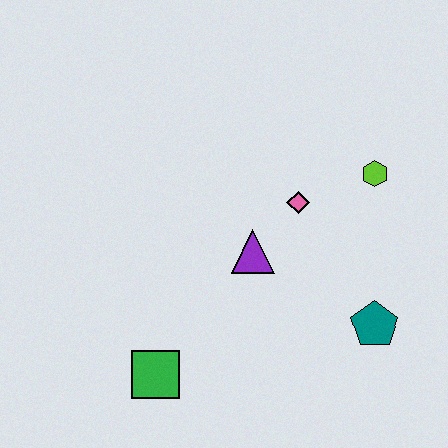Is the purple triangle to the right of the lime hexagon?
No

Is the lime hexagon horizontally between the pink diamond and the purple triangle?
No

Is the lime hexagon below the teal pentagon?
No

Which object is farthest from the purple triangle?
The green square is farthest from the purple triangle.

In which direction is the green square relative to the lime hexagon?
The green square is to the left of the lime hexagon.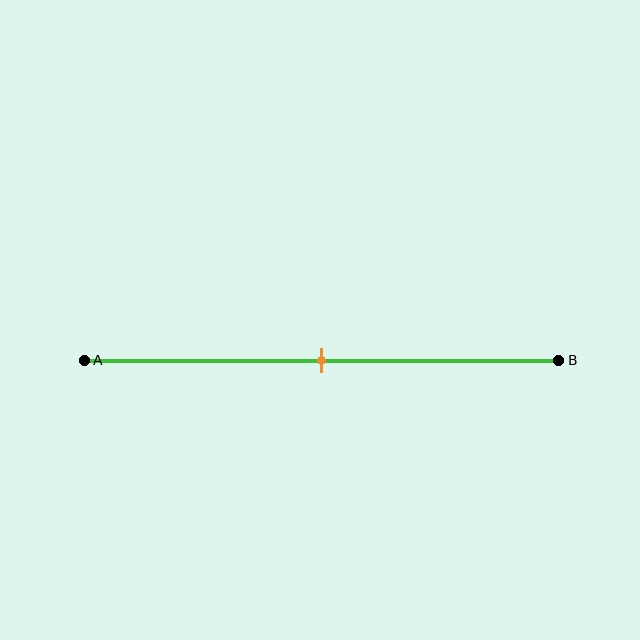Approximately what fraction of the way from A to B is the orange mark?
The orange mark is approximately 50% of the way from A to B.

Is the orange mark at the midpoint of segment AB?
Yes, the mark is approximately at the midpoint.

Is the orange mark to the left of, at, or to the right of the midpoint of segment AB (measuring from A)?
The orange mark is approximately at the midpoint of segment AB.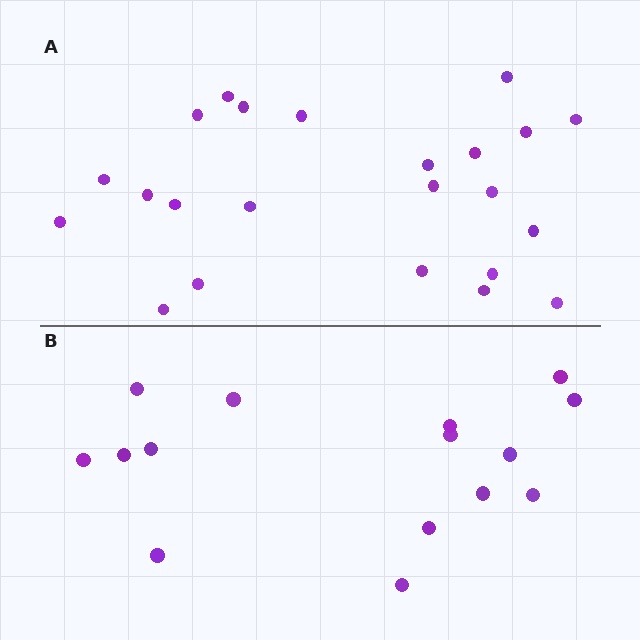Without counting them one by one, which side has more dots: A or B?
Region A (the top region) has more dots.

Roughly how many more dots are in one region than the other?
Region A has roughly 8 or so more dots than region B.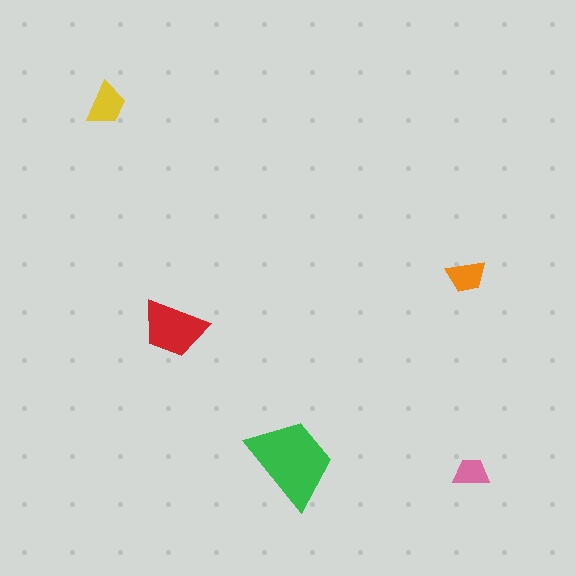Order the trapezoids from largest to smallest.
the green one, the red one, the yellow one, the orange one, the pink one.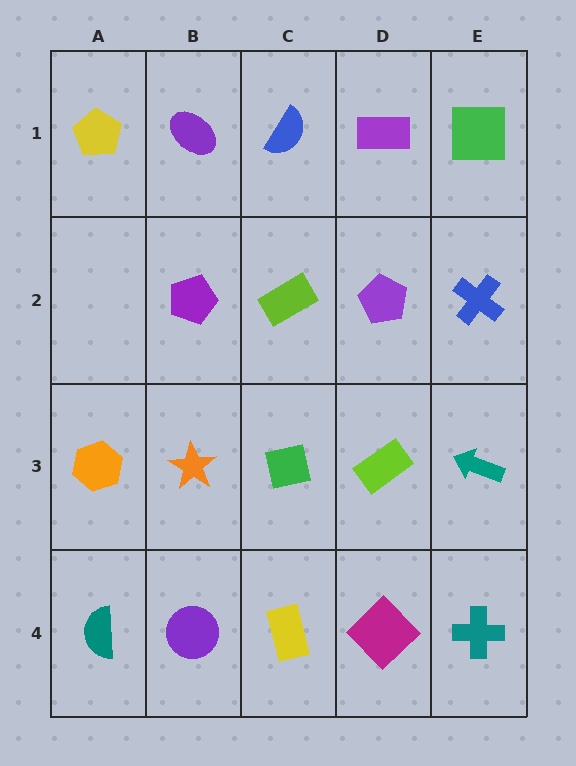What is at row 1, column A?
A yellow pentagon.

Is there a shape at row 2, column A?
No, that cell is empty.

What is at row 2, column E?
A blue cross.